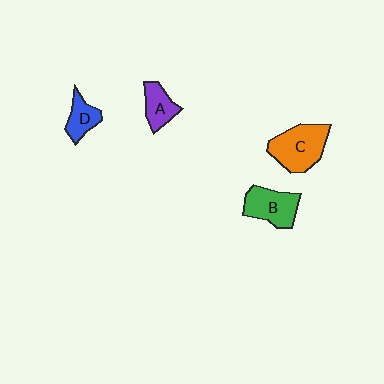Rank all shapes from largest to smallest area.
From largest to smallest: C (orange), B (green), A (purple), D (blue).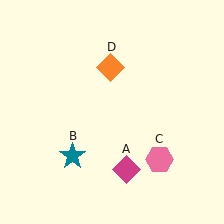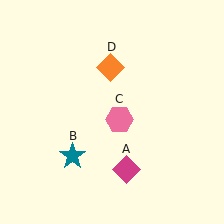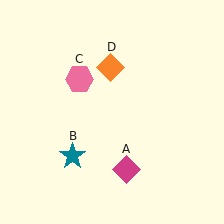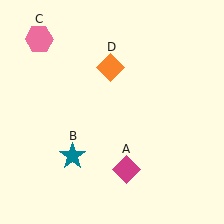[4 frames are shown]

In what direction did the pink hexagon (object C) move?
The pink hexagon (object C) moved up and to the left.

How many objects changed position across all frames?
1 object changed position: pink hexagon (object C).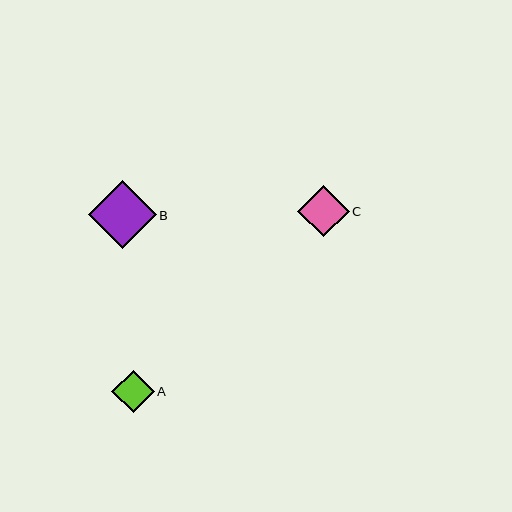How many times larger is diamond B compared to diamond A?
Diamond B is approximately 1.6 times the size of diamond A.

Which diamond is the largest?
Diamond B is the largest with a size of approximately 68 pixels.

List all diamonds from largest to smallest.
From largest to smallest: B, C, A.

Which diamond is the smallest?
Diamond A is the smallest with a size of approximately 42 pixels.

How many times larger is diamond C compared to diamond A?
Diamond C is approximately 1.2 times the size of diamond A.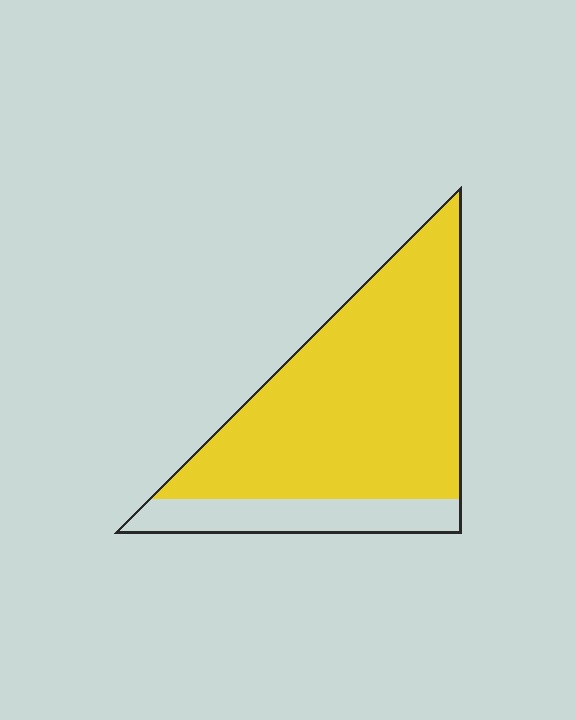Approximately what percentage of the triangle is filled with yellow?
Approximately 80%.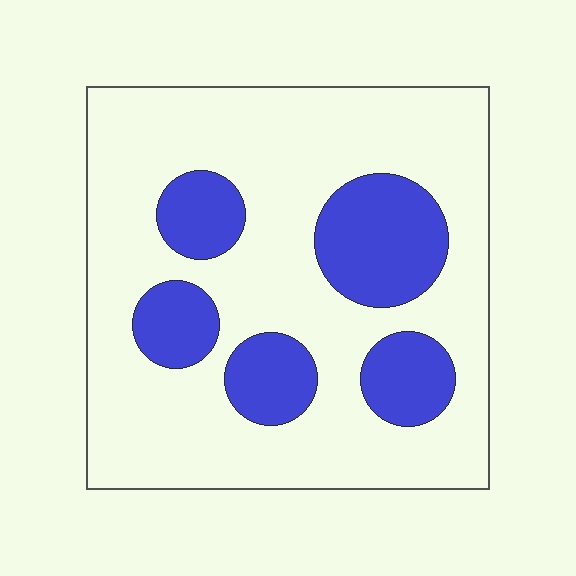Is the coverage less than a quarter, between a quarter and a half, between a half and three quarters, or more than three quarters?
Between a quarter and a half.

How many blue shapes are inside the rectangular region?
5.